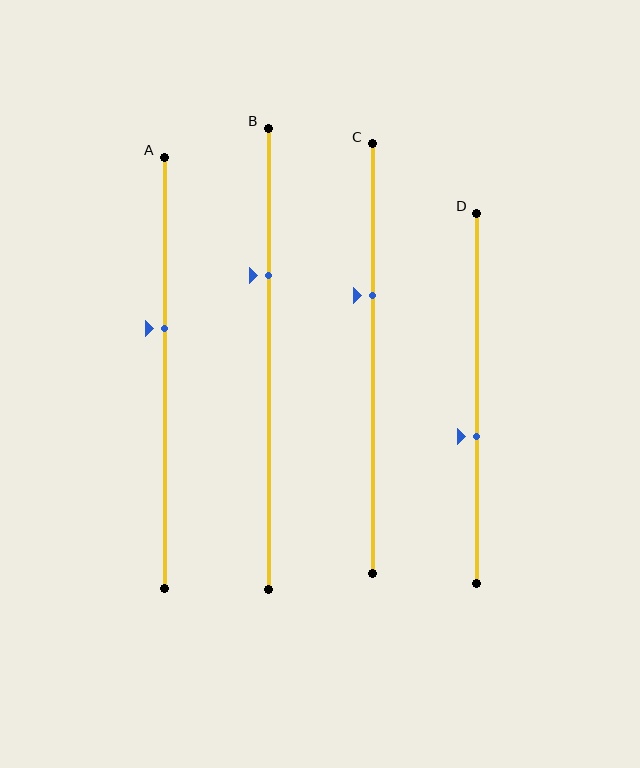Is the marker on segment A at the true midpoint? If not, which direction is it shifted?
No, the marker on segment A is shifted upward by about 10% of the segment length.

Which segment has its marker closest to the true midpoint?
Segment D has its marker closest to the true midpoint.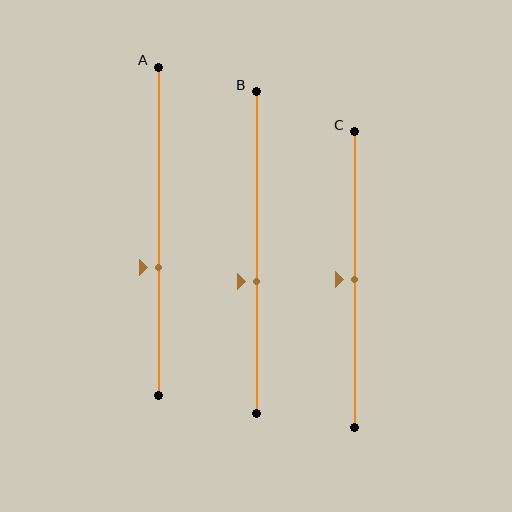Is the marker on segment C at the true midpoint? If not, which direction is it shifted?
Yes, the marker on segment C is at the true midpoint.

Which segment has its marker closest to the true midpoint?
Segment C has its marker closest to the true midpoint.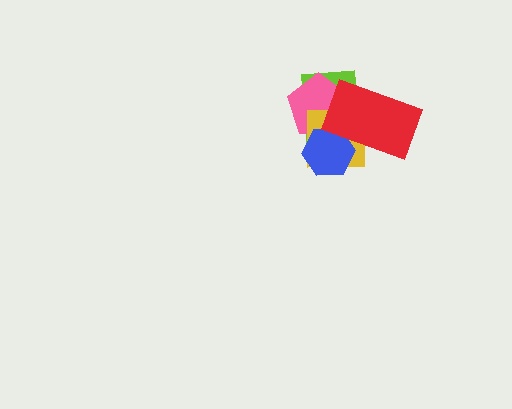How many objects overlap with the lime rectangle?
4 objects overlap with the lime rectangle.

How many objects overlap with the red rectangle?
4 objects overlap with the red rectangle.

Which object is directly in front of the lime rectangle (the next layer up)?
The pink pentagon is directly in front of the lime rectangle.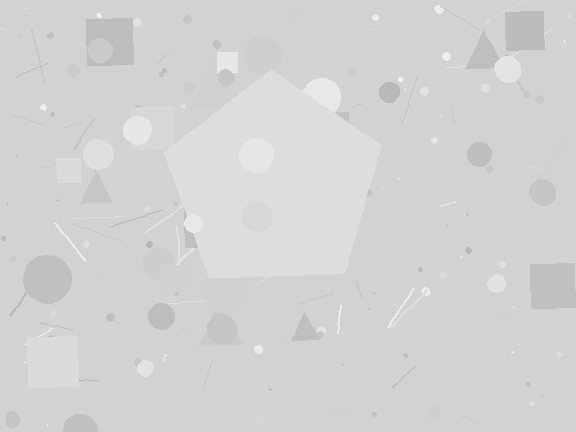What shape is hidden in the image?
A pentagon is hidden in the image.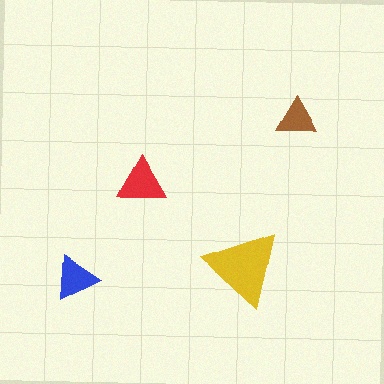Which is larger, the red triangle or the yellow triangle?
The yellow one.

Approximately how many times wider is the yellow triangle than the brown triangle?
About 2 times wider.